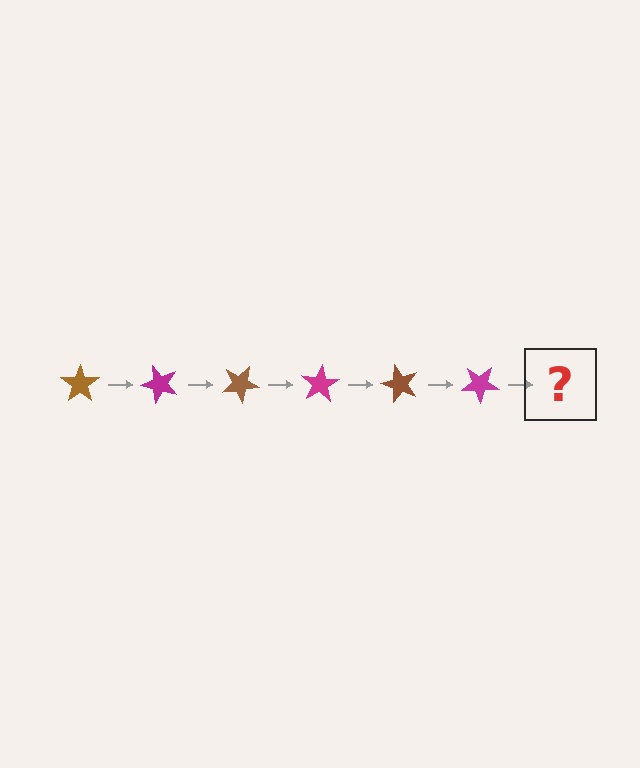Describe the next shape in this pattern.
It should be a brown star, rotated 300 degrees from the start.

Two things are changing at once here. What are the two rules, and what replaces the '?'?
The two rules are that it rotates 50 degrees each step and the color cycles through brown and magenta. The '?' should be a brown star, rotated 300 degrees from the start.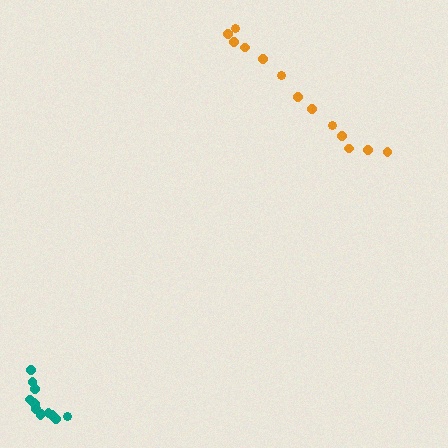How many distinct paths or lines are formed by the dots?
There are 2 distinct paths.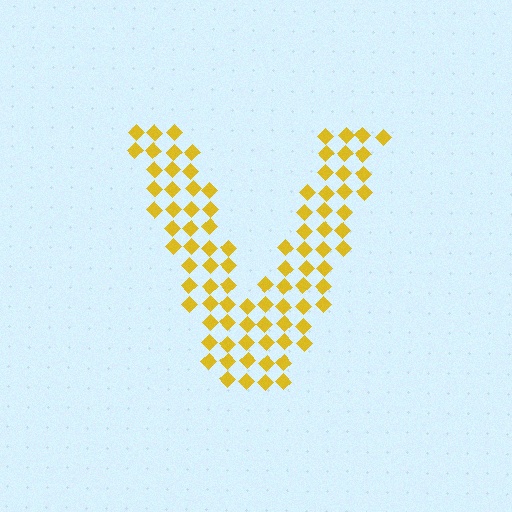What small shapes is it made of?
It is made of small diamonds.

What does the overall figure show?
The overall figure shows the letter V.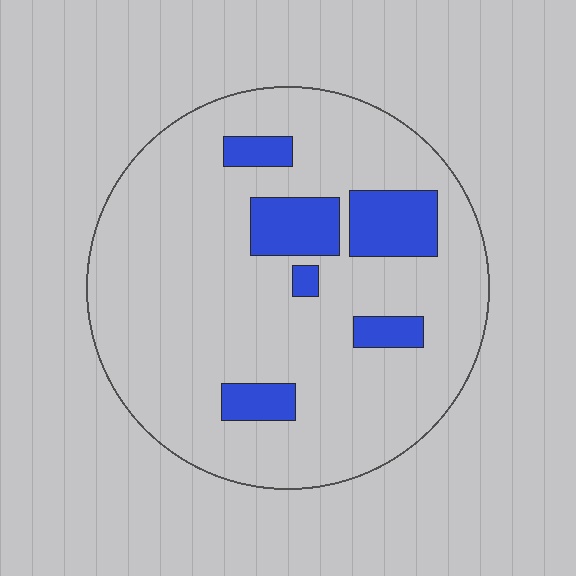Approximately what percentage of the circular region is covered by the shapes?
Approximately 15%.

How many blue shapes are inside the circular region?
6.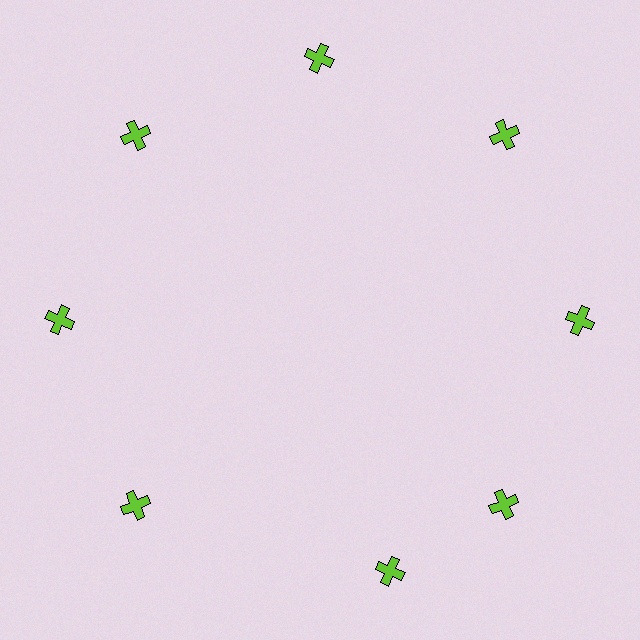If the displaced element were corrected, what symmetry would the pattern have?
It would have 8-fold rotational symmetry — the pattern would map onto itself every 45 degrees.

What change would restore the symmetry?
The symmetry would be restored by rotating it back into even spacing with its neighbors so that all 8 crosses sit at equal angles and equal distance from the center.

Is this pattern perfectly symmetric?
No. The 8 lime crosses are arranged in a ring, but one element near the 6 o'clock position is rotated out of alignment along the ring, breaking the 8-fold rotational symmetry.